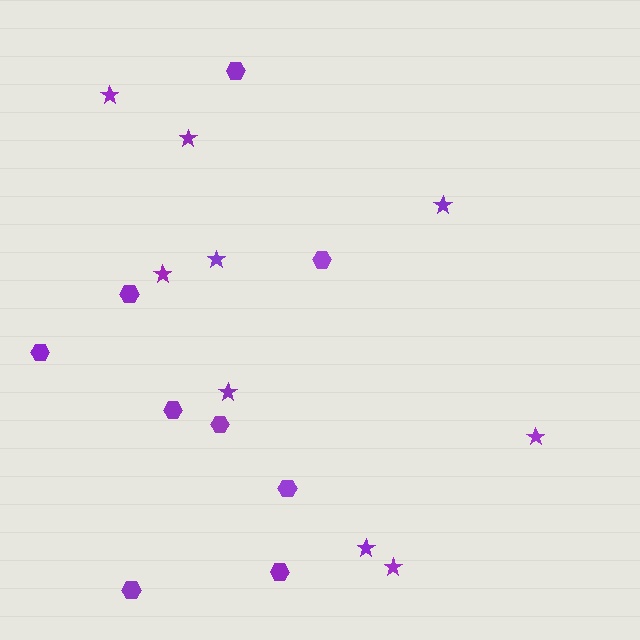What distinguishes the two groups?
There are 2 groups: one group of hexagons (9) and one group of stars (9).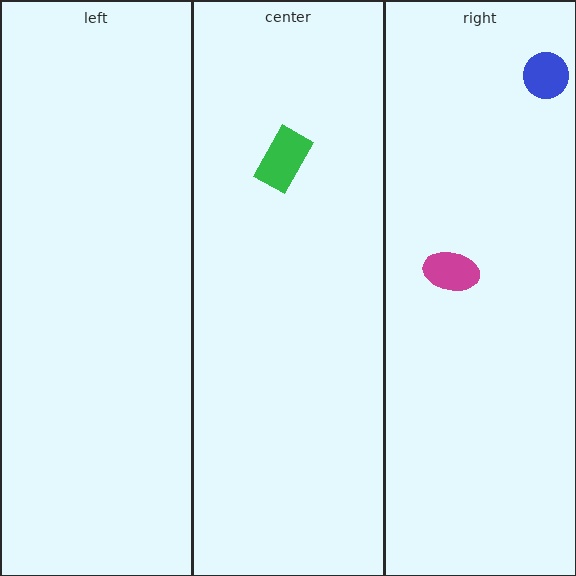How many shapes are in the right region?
2.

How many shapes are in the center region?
1.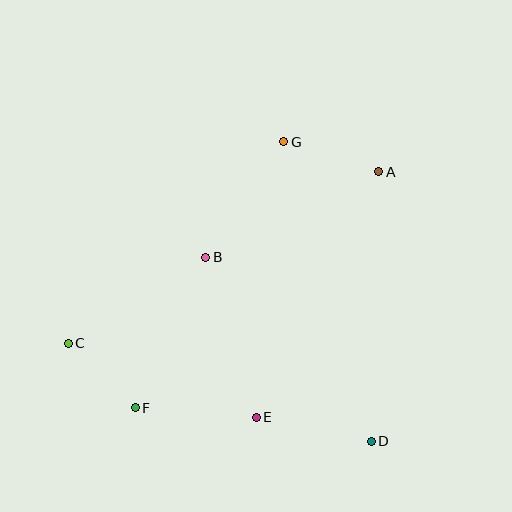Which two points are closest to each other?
Points C and F are closest to each other.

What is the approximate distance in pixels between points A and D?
The distance between A and D is approximately 269 pixels.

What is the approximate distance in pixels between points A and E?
The distance between A and E is approximately 274 pixels.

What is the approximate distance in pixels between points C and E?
The distance between C and E is approximately 202 pixels.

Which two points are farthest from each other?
Points A and C are farthest from each other.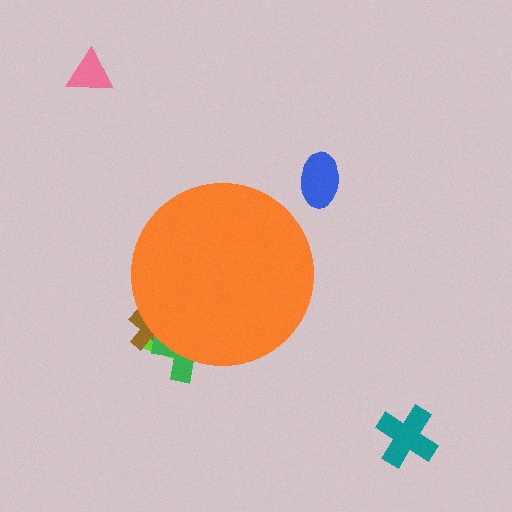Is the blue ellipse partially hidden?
No, the blue ellipse is fully visible.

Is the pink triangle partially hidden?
No, the pink triangle is fully visible.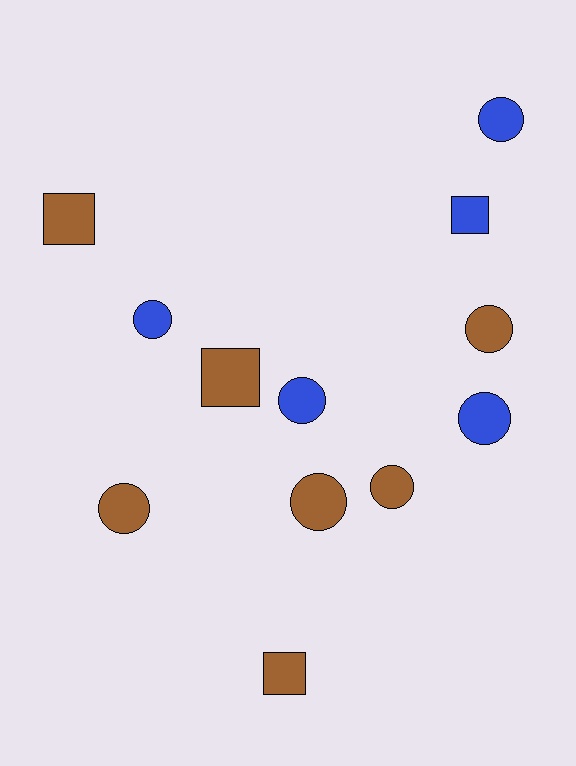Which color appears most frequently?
Brown, with 7 objects.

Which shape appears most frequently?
Circle, with 8 objects.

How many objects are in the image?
There are 12 objects.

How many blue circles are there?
There are 4 blue circles.